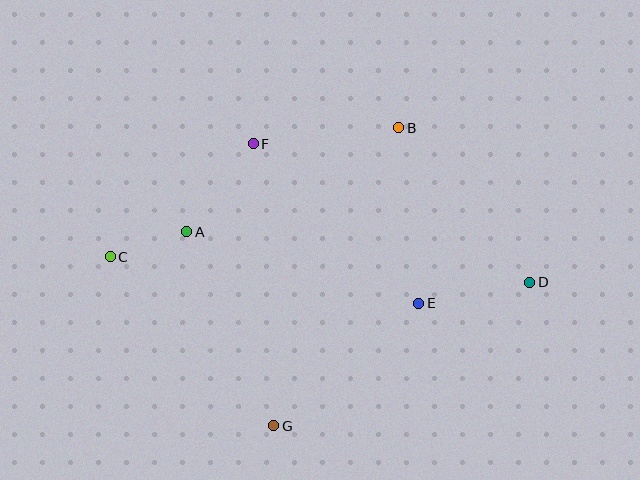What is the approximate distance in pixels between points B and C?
The distance between B and C is approximately 316 pixels.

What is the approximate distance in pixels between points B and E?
The distance between B and E is approximately 177 pixels.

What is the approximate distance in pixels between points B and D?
The distance between B and D is approximately 203 pixels.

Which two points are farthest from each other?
Points C and D are farthest from each other.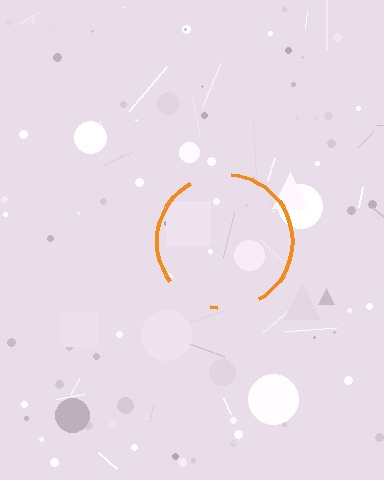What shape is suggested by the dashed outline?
The dashed outline suggests a circle.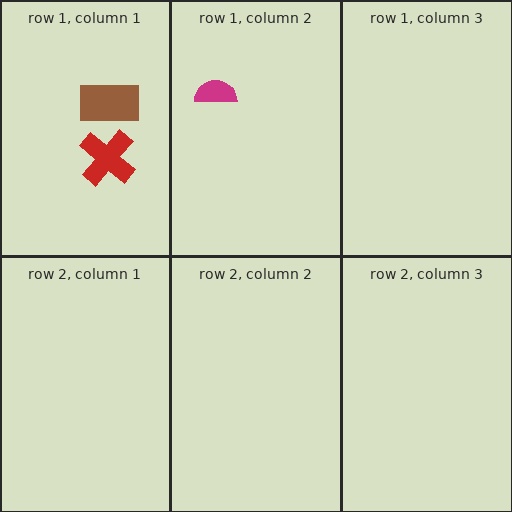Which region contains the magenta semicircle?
The row 1, column 2 region.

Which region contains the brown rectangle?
The row 1, column 1 region.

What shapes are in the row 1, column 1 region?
The brown rectangle, the red cross.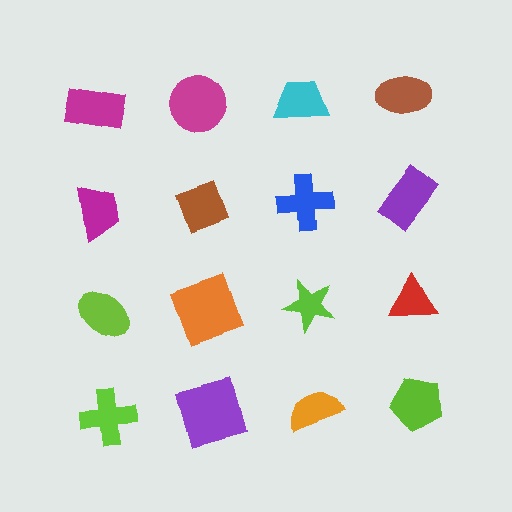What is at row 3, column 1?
A lime ellipse.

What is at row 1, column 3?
A cyan trapezoid.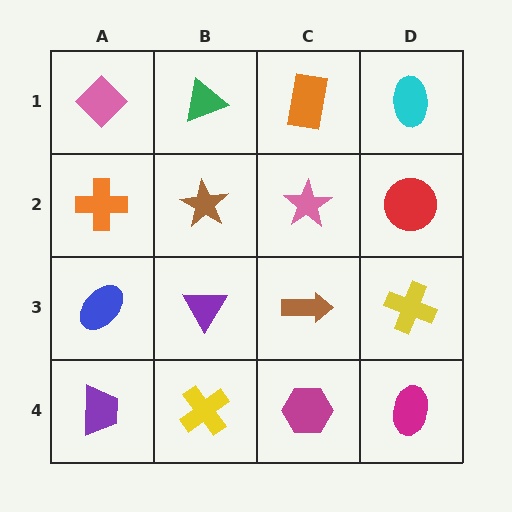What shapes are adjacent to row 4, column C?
A brown arrow (row 3, column C), a yellow cross (row 4, column B), a magenta ellipse (row 4, column D).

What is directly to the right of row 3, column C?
A yellow cross.